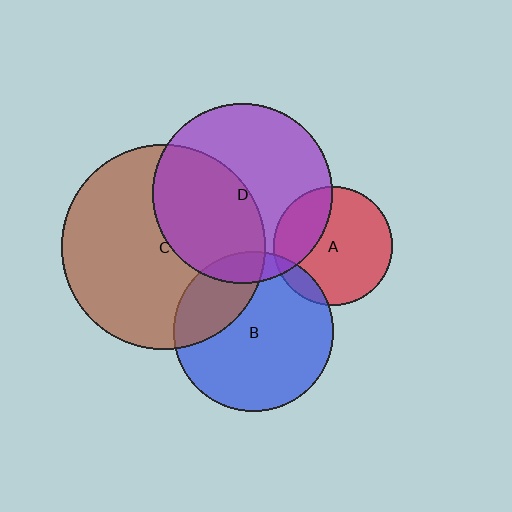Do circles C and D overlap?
Yes.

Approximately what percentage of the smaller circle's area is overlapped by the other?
Approximately 45%.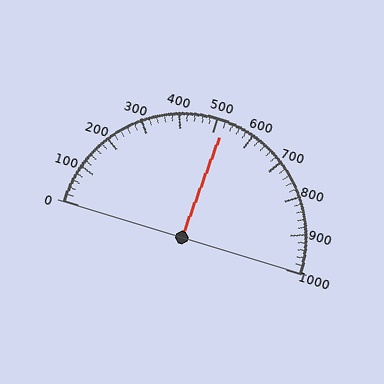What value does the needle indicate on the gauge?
The needle indicates approximately 520.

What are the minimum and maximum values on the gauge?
The gauge ranges from 0 to 1000.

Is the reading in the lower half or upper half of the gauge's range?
The reading is in the upper half of the range (0 to 1000).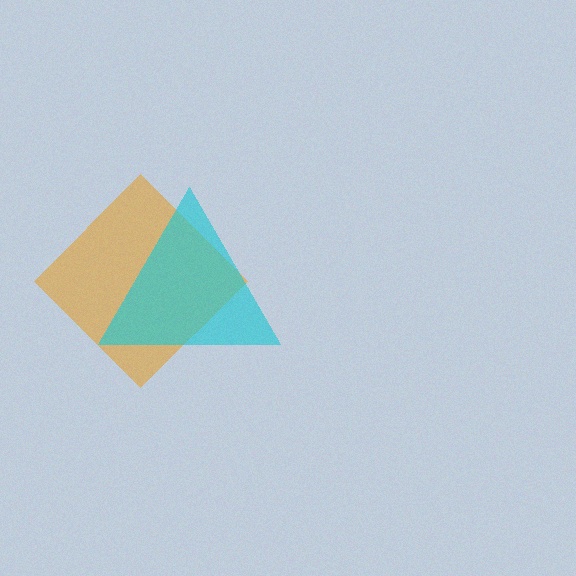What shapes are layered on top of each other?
The layered shapes are: an orange diamond, a cyan triangle.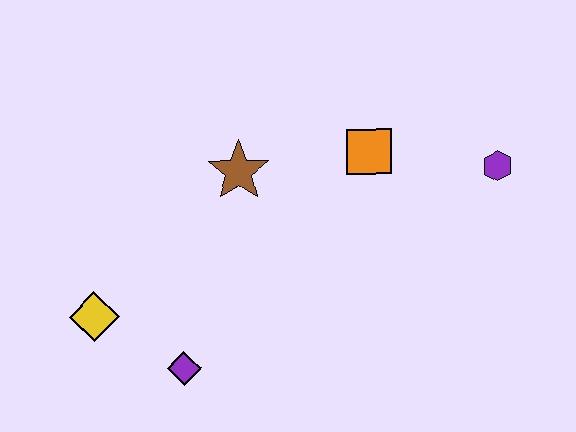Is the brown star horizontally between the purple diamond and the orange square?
Yes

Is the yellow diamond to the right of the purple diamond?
No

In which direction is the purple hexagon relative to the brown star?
The purple hexagon is to the right of the brown star.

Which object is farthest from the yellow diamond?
The purple hexagon is farthest from the yellow diamond.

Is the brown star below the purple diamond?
No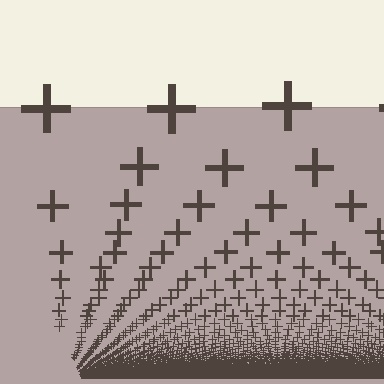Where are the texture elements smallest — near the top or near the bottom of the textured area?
Near the bottom.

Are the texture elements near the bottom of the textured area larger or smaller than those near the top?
Smaller. The gradient is inverted — elements near the bottom are smaller and denser.